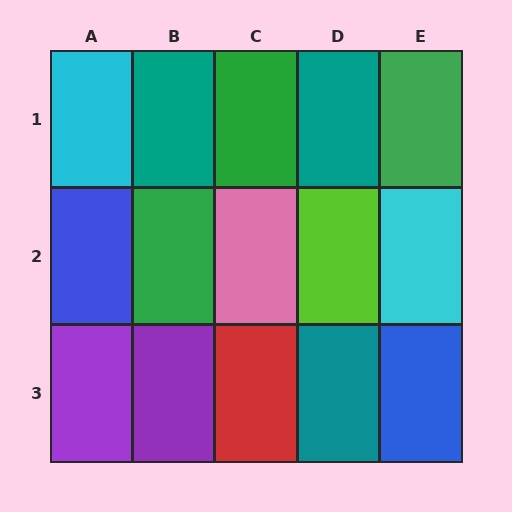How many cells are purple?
2 cells are purple.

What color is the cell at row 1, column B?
Teal.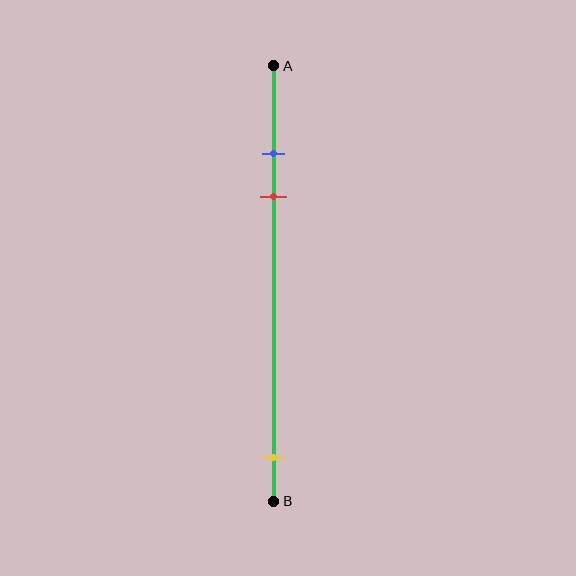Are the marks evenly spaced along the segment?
No, the marks are not evenly spaced.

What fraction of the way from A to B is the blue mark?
The blue mark is approximately 20% (0.2) of the way from A to B.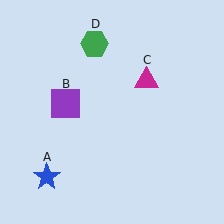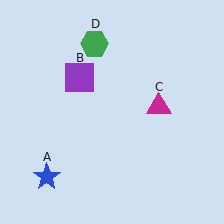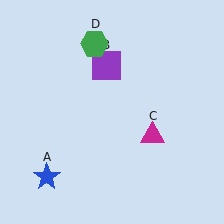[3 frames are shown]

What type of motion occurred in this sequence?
The purple square (object B), magenta triangle (object C) rotated clockwise around the center of the scene.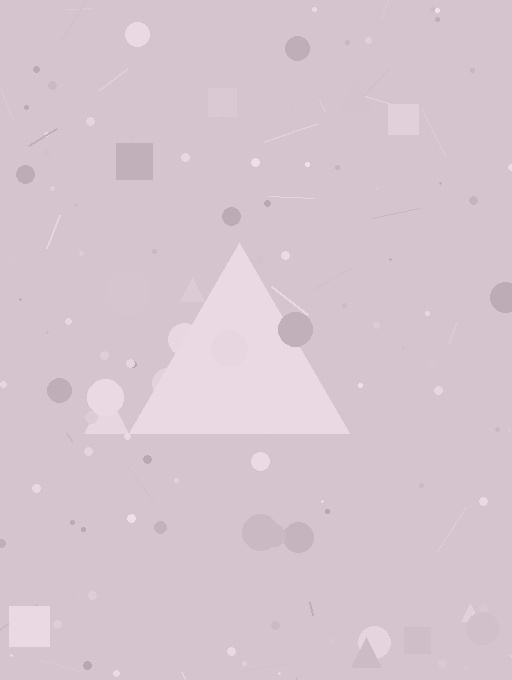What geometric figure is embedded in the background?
A triangle is embedded in the background.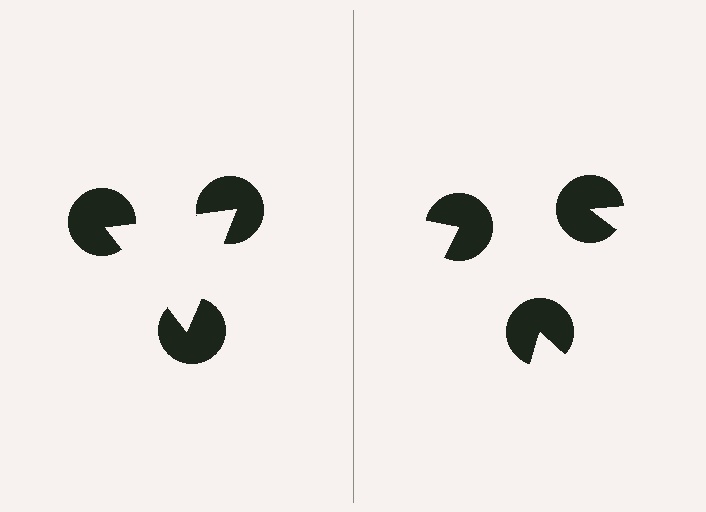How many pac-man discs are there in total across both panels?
6 — 3 on each side.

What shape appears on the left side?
An illusory triangle.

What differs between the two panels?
The pac-man discs are positioned identically on both sides; only the wedge orientations differ. On the left they align to a triangle; on the right they are misaligned.